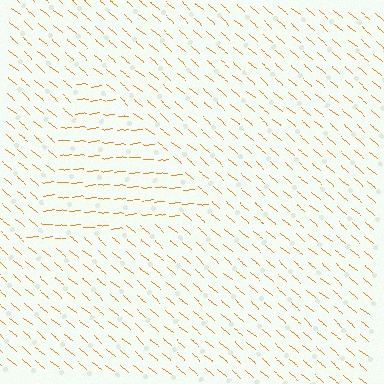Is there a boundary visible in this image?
Yes, there is a texture boundary formed by a change in line orientation.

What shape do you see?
I see a triangle.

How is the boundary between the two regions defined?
The boundary is defined purely by a change in line orientation (approximately 45 degrees difference). All lines are the same color and thickness.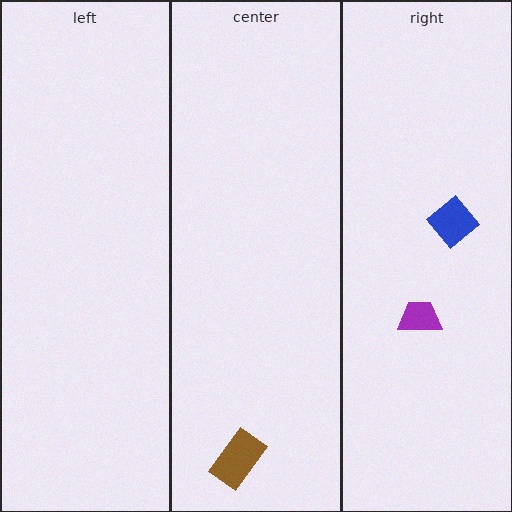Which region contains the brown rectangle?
The center region.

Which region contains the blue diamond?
The right region.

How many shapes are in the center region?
1.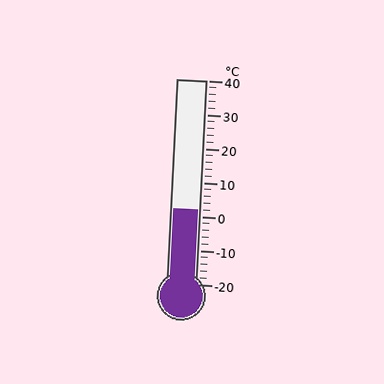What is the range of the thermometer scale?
The thermometer scale ranges from -20°C to 40°C.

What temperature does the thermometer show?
The thermometer shows approximately 2°C.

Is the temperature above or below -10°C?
The temperature is above -10°C.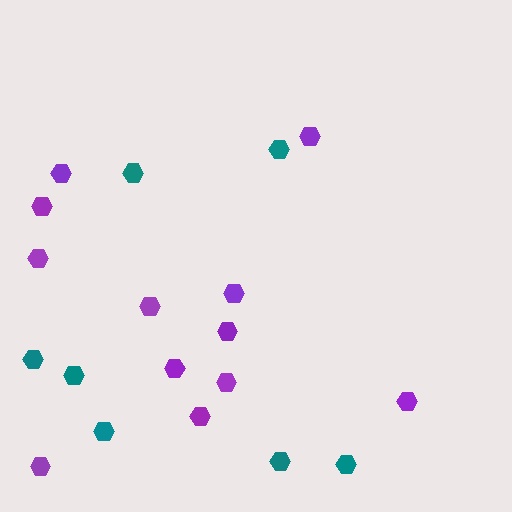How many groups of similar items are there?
There are 2 groups: one group of teal hexagons (7) and one group of purple hexagons (12).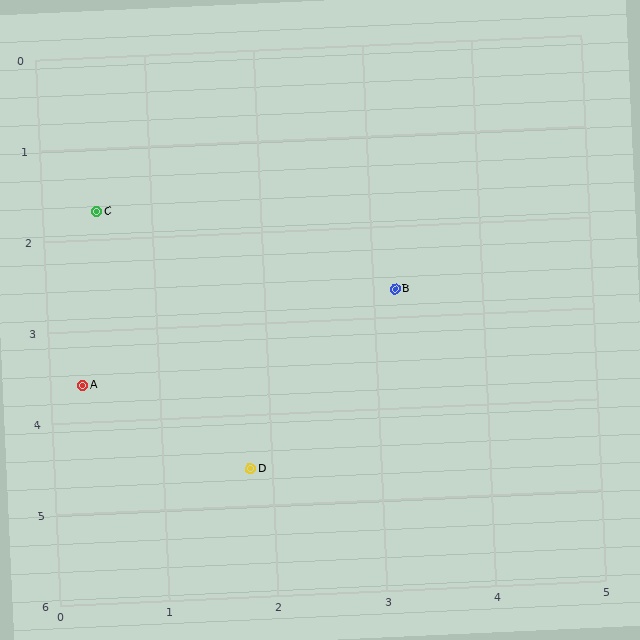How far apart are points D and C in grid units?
Points D and C are about 3.2 grid units apart.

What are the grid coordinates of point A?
Point A is at approximately (0.3, 3.6).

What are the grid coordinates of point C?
Point C is at approximately (0.5, 1.7).